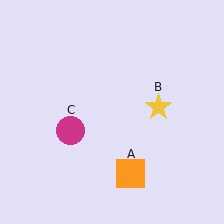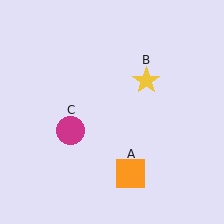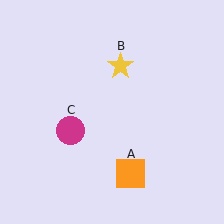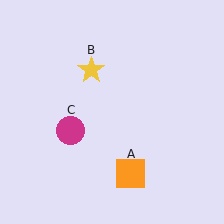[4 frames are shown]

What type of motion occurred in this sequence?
The yellow star (object B) rotated counterclockwise around the center of the scene.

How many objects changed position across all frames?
1 object changed position: yellow star (object B).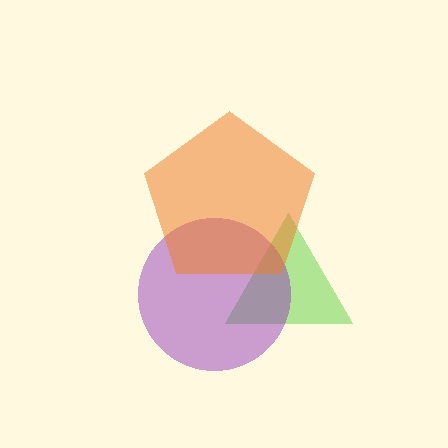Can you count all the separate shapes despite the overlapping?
Yes, there are 3 separate shapes.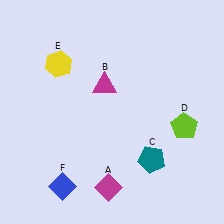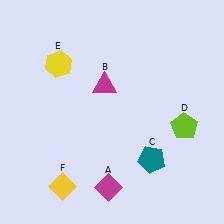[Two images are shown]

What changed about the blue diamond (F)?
In Image 1, F is blue. In Image 2, it changed to yellow.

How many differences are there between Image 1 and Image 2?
There is 1 difference between the two images.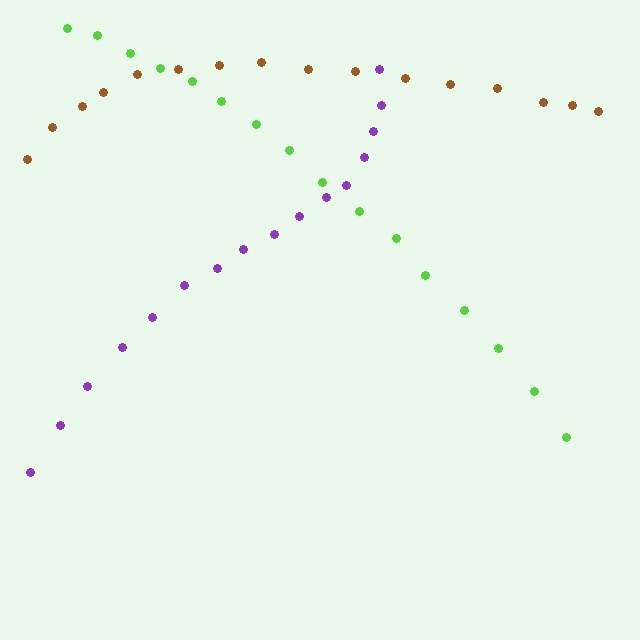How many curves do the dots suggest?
There are 3 distinct paths.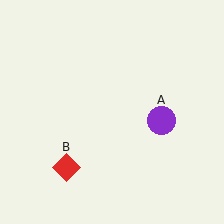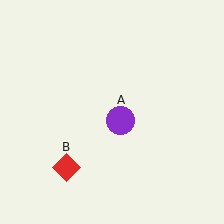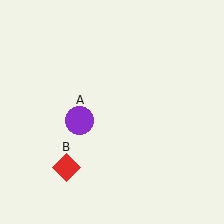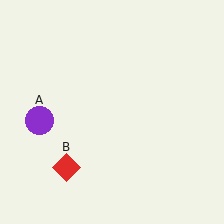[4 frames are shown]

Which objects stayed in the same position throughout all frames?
Red diamond (object B) remained stationary.